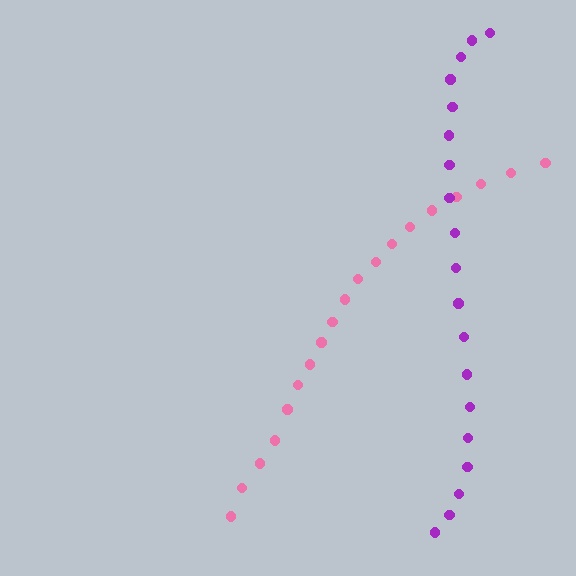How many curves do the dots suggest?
There are 2 distinct paths.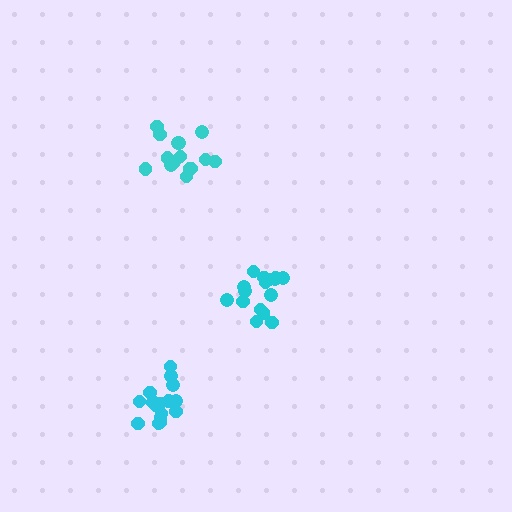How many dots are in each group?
Group 1: 15 dots, Group 2: 18 dots, Group 3: 16 dots (49 total).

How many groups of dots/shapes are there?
There are 3 groups.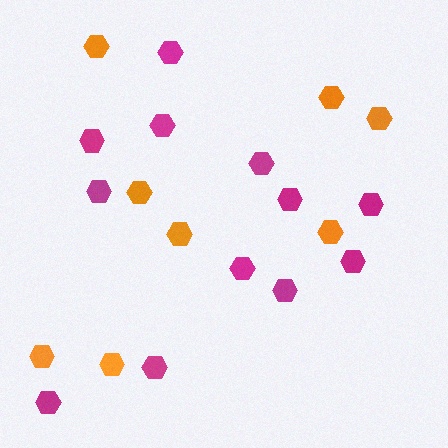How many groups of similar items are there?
There are 2 groups: one group of magenta hexagons (12) and one group of orange hexagons (8).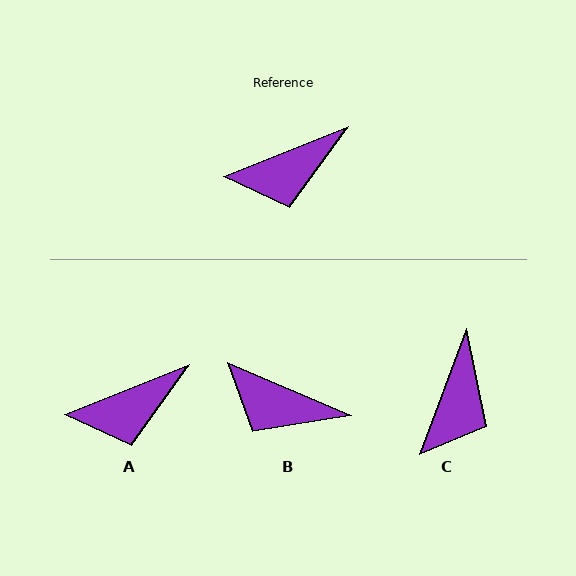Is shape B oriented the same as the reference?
No, it is off by about 45 degrees.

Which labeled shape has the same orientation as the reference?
A.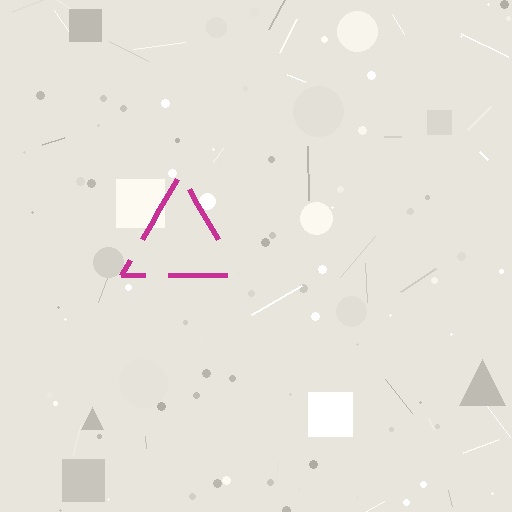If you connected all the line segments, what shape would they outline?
They would outline a triangle.